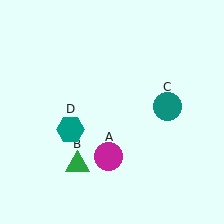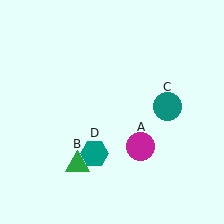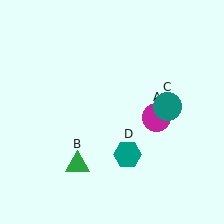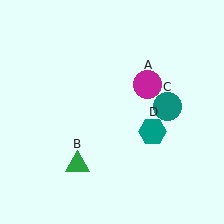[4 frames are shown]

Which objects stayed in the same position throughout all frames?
Green triangle (object B) and teal circle (object C) remained stationary.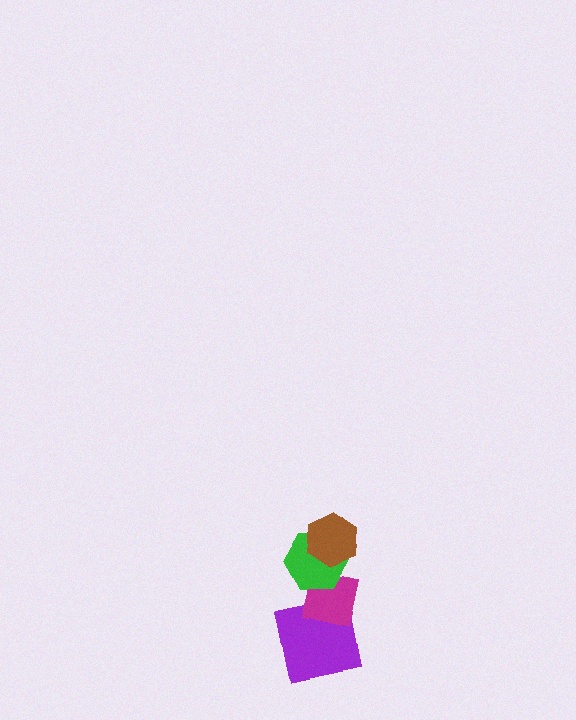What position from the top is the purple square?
The purple square is 4th from the top.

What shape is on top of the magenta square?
The green hexagon is on top of the magenta square.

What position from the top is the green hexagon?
The green hexagon is 2nd from the top.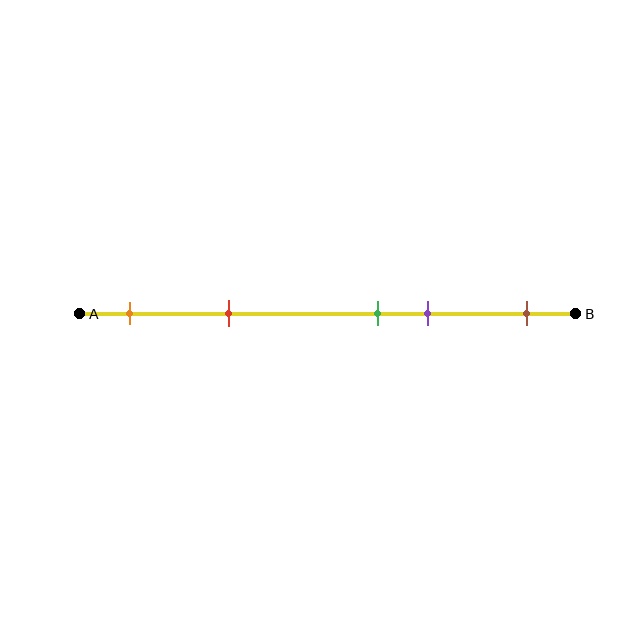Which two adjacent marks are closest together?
The green and purple marks are the closest adjacent pair.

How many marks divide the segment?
There are 5 marks dividing the segment.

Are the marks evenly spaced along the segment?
No, the marks are not evenly spaced.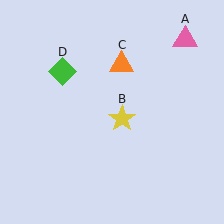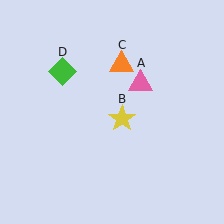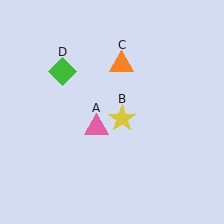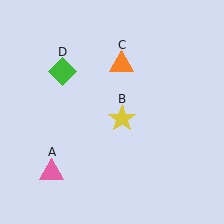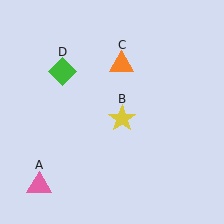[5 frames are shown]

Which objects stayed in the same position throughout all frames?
Yellow star (object B) and orange triangle (object C) and green diamond (object D) remained stationary.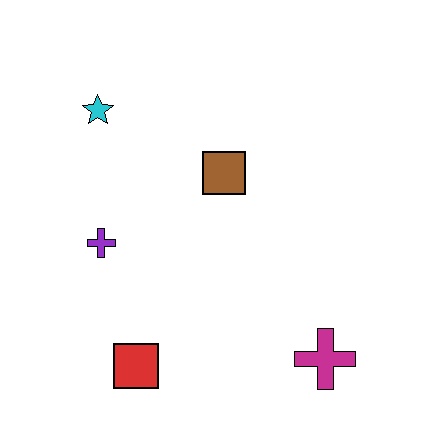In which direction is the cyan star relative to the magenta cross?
The cyan star is above the magenta cross.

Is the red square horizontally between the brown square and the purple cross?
Yes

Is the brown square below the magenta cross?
No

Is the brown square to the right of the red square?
Yes